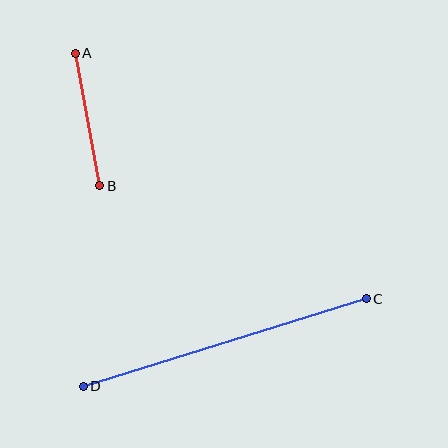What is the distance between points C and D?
The distance is approximately 296 pixels.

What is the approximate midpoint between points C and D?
The midpoint is at approximately (225, 343) pixels.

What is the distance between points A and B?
The distance is approximately 135 pixels.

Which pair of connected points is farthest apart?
Points C and D are farthest apart.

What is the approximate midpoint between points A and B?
The midpoint is at approximately (87, 119) pixels.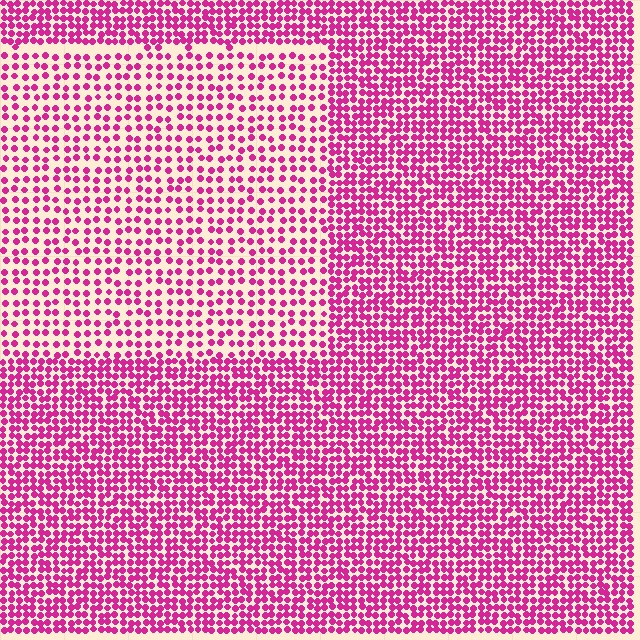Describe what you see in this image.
The image contains small magenta elements arranged at two different densities. A rectangle-shaped region is visible where the elements are less densely packed than the surrounding area.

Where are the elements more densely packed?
The elements are more densely packed outside the rectangle boundary.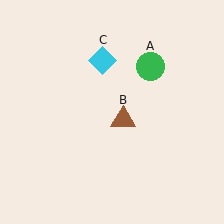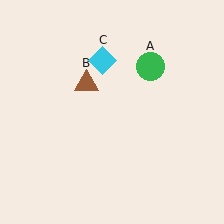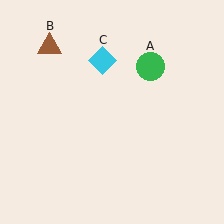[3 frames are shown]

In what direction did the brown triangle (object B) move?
The brown triangle (object B) moved up and to the left.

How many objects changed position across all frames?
1 object changed position: brown triangle (object B).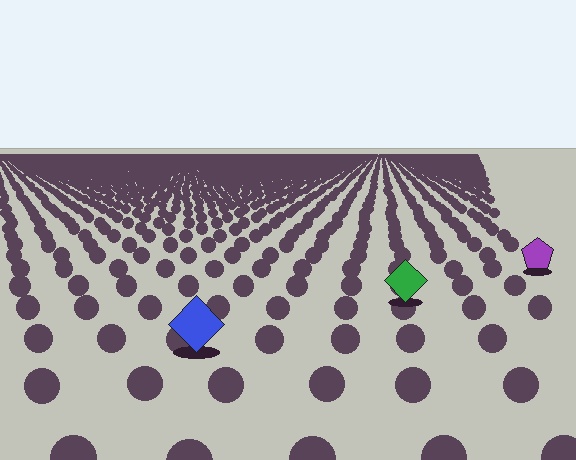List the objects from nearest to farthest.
From nearest to farthest: the blue diamond, the green diamond, the purple pentagon.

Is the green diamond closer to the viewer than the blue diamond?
No. The blue diamond is closer — you can tell from the texture gradient: the ground texture is coarser near it.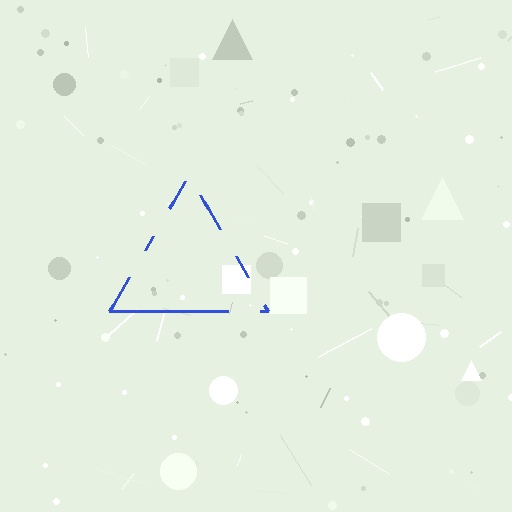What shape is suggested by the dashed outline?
The dashed outline suggests a triangle.